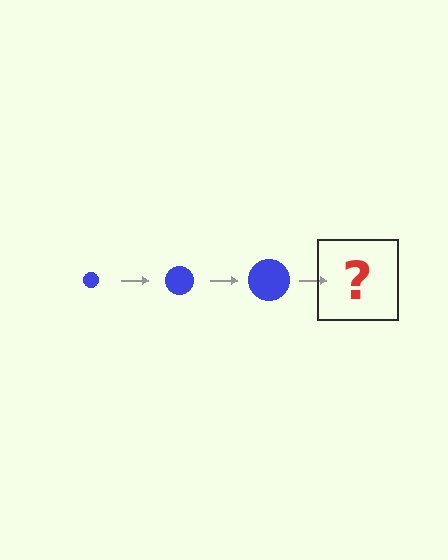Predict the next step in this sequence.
The next step is a blue circle, larger than the previous one.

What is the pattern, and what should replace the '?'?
The pattern is that the circle gets progressively larger each step. The '?' should be a blue circle, larger than the previous one.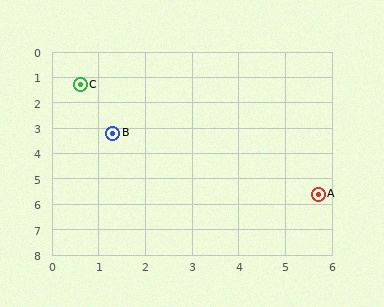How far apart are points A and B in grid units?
Points A and B are about 5.0 grid units apart.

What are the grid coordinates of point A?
Point A is at approximately (5.7, 5.6).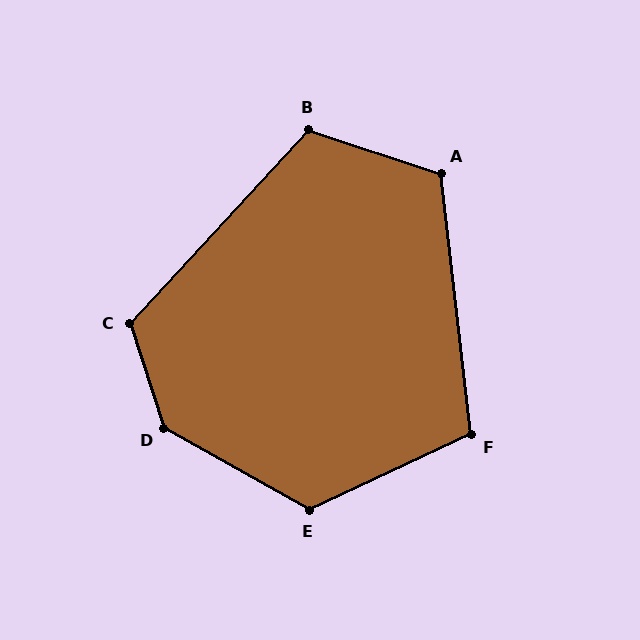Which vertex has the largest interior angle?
D, at approximately 137 degrees.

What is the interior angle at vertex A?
Approximately 115 degrees (obtuse).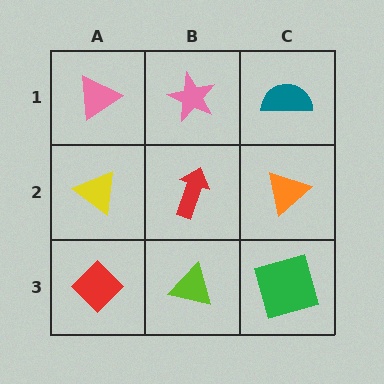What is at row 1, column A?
A pink triangle.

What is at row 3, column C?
A green square.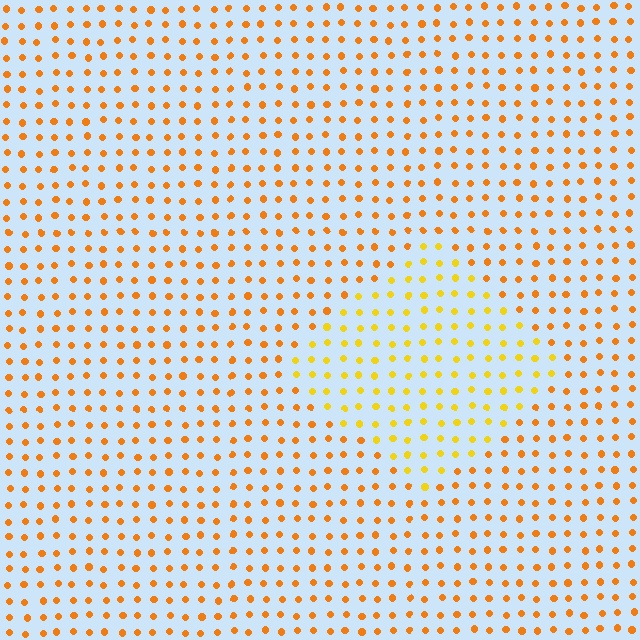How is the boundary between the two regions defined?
The boundary is defined purely by a slight shift in hue (about 24 degrees). Spacing, size, and orientation are identical on both sides.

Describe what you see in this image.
The image is filled with small orange elements in a uniform arrangement. A diamond-shaped region is visible where the elements are tinted to a slightly different hue, forming a subtle color boundary.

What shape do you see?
I see a diamond.